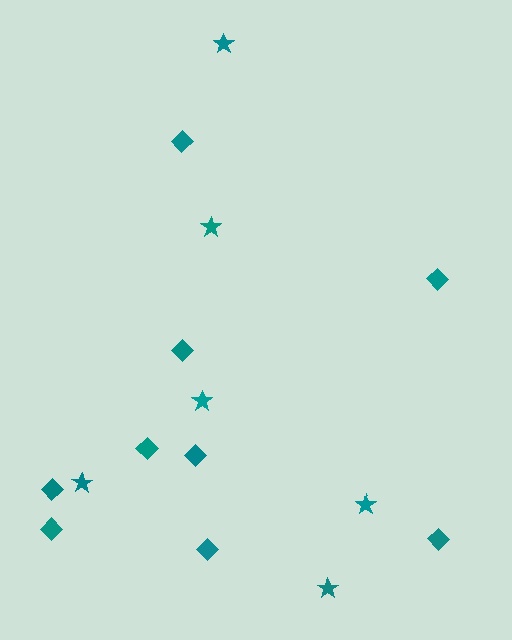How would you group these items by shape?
There are 2 groups: one group of diamonds (9) and one group of stars (6).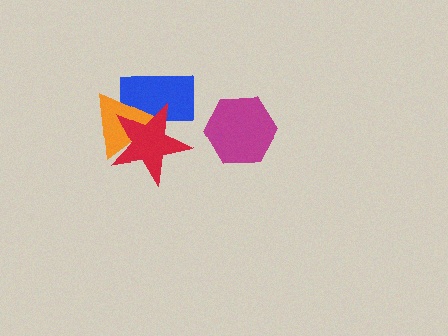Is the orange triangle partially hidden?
Yes, it is partially covered by another shape.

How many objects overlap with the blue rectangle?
2 objects overlap with the blue rectangle.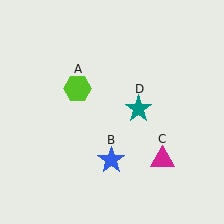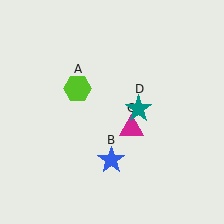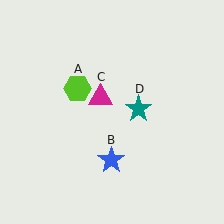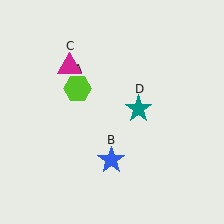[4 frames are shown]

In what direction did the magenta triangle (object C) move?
The magenta triangle (object C) moved up and to the left.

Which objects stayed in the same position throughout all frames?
Lime hexagon (object A) and blue star (object B) and teal star (object D) remained stationary.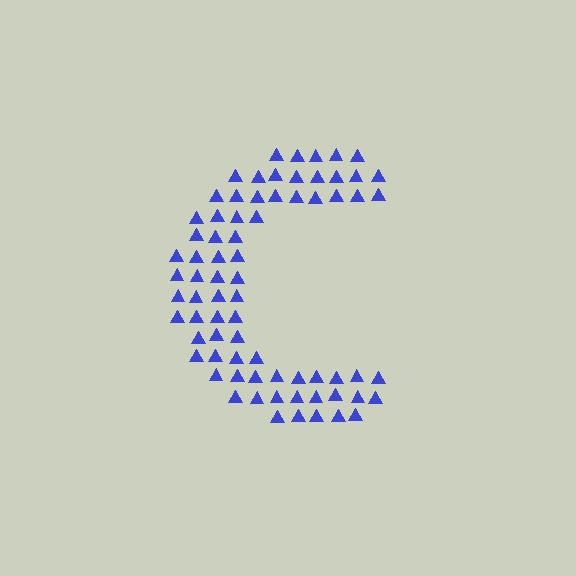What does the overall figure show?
The overall figure shows the letter C.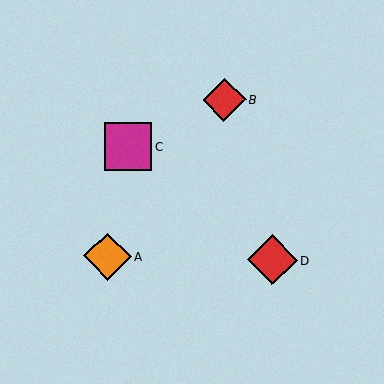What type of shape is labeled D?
Shape D is a red diamond.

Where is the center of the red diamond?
The center of the red diamond is at (224, 100).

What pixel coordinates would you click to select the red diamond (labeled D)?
Click at (272, 260) to select the red diamond D.